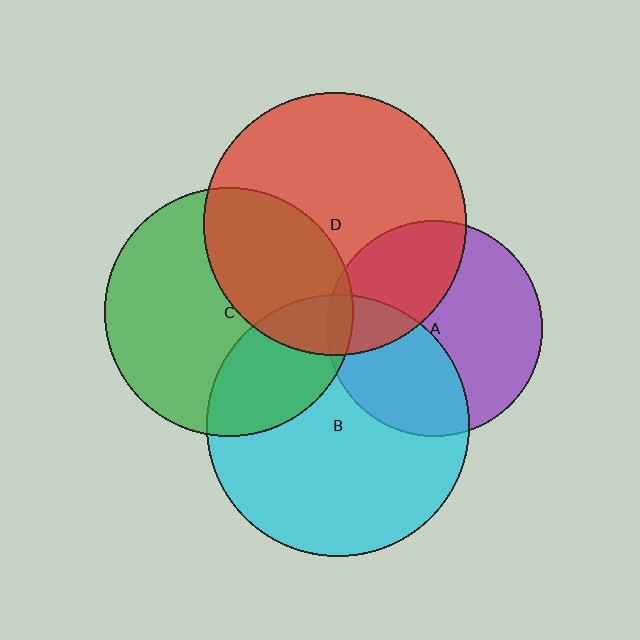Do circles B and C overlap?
Yes.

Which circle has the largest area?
Circle D (red).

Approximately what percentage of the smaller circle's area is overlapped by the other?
Approximately 30%.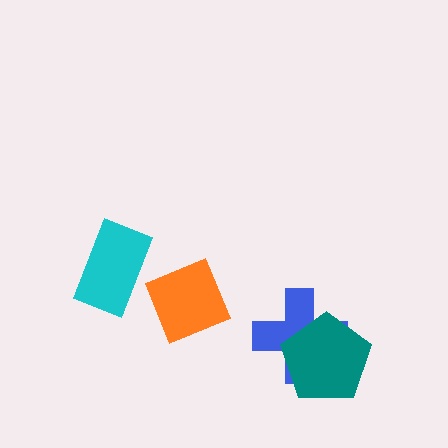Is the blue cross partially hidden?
Yes, it is partially covered by another shape.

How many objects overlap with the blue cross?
1 object overlaps with the blue cross.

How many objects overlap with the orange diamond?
0 objects overlap with the orange diamond.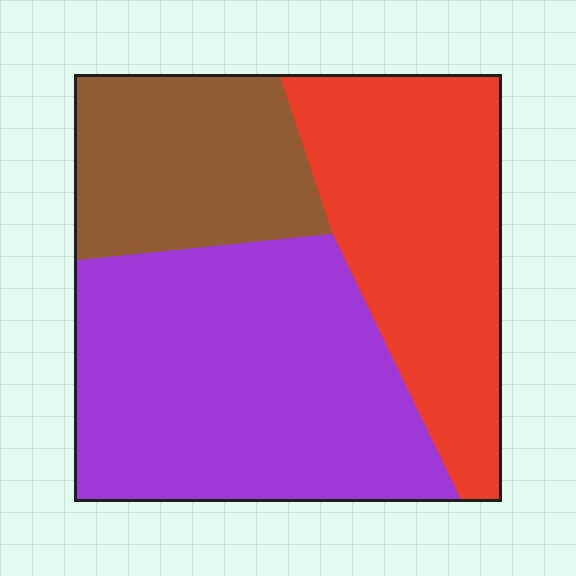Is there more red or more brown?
Red.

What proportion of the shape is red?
Red covers around 30% of the shape.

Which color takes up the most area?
Purple, at roughly 45%.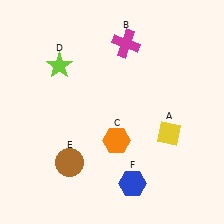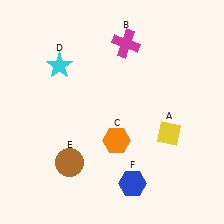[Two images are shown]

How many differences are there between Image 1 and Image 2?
There is 1 difference between the two images.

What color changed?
The star (D) changed from lime in Image 1 to cyan in Image 2.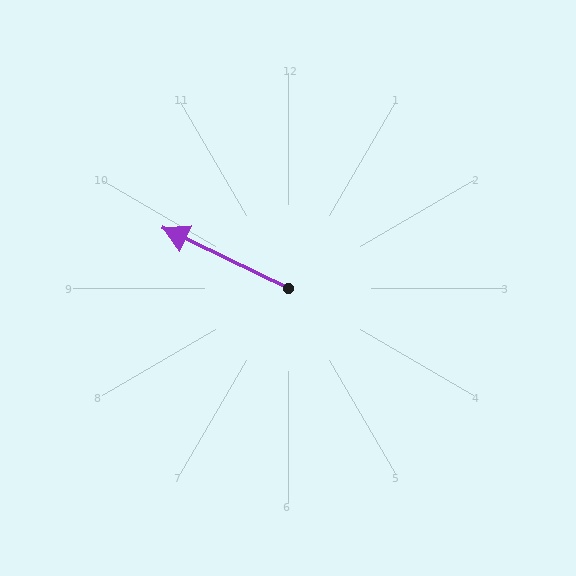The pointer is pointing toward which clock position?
Roughly 10 o'clock.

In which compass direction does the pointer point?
Northwest.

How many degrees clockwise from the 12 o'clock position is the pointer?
Approximately 296 degrees.